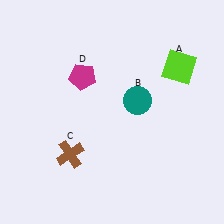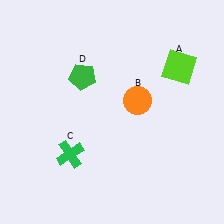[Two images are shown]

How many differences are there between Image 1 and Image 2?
There are 3 differences between the two images.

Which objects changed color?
B changed from teal to orange. C changed from brown to green. D changed from magenta to green.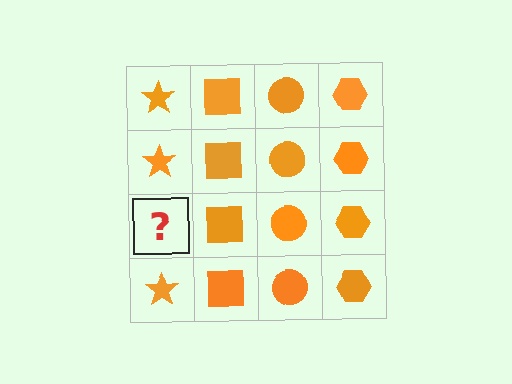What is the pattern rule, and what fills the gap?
The rule is that each column has a consistent shape. The gap should be filled with an orange star.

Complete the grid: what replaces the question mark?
The question mark should be replaced with an orange star.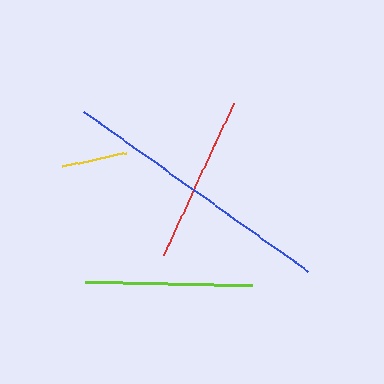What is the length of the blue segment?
The blue segment is approximately 276 pixels long.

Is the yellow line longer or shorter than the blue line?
The blue line is longer than the yellow line.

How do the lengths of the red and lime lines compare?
The red and lime lines are approximately the same length.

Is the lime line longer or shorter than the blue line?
The blue line is longer than the lime line.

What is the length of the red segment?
The red segment is approximately 167 pixels long.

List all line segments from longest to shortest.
From longest to shortest: blue, red, lime, yellow.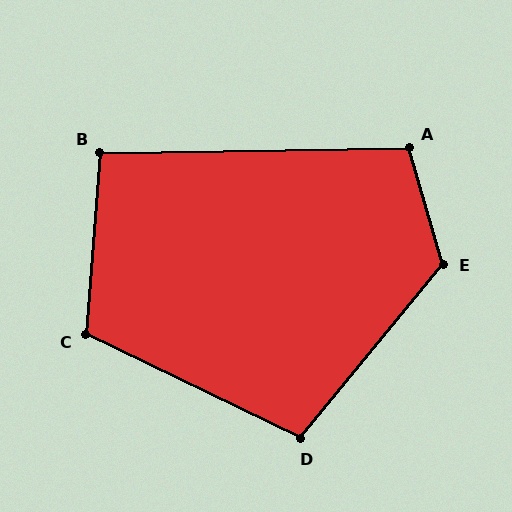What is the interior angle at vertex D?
Approximately 104 degrees (obtuse).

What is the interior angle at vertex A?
Approximately 105 degrees (obtuse).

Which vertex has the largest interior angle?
E, at approximately 124 degrees.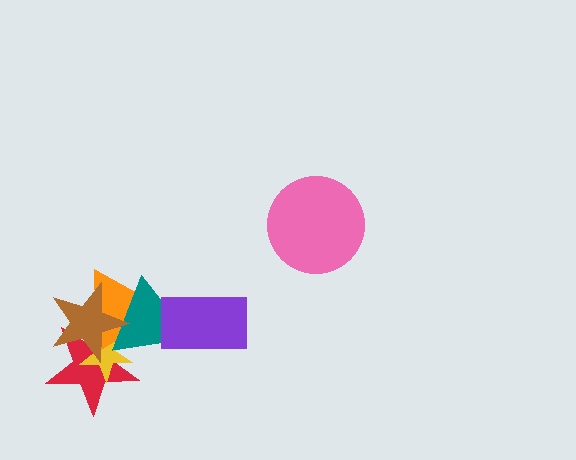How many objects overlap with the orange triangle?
4 objects overlap with the orange triangle.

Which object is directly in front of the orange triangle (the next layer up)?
The teal triangle is directly in front of the orange triangle.